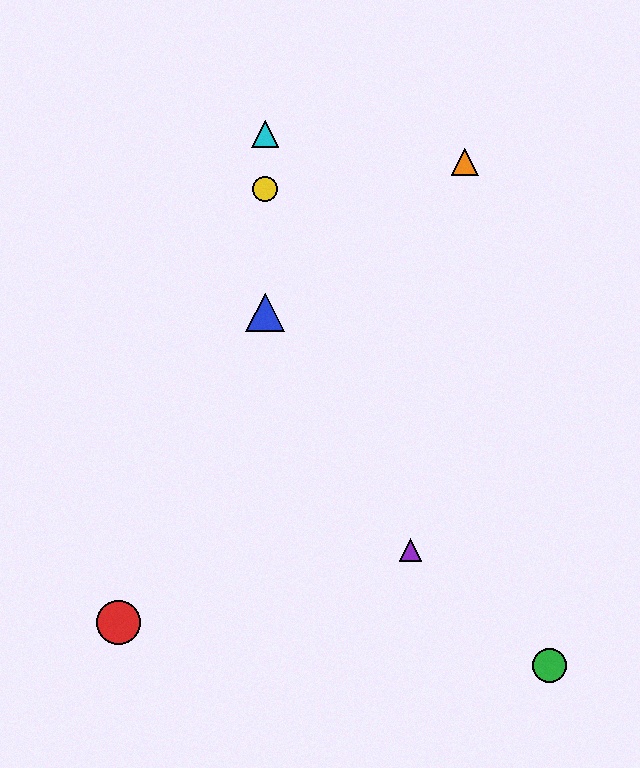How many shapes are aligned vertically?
3 shapes (the blue triangle, the yellow circle, the cyan triangle) are aligned vertically.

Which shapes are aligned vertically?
The blue triangle, the yellow circle, the cyan triangle are aligned vertically.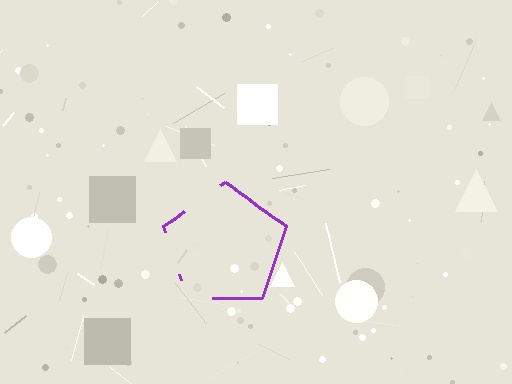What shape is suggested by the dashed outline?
The dashed outline suggests a pentagon.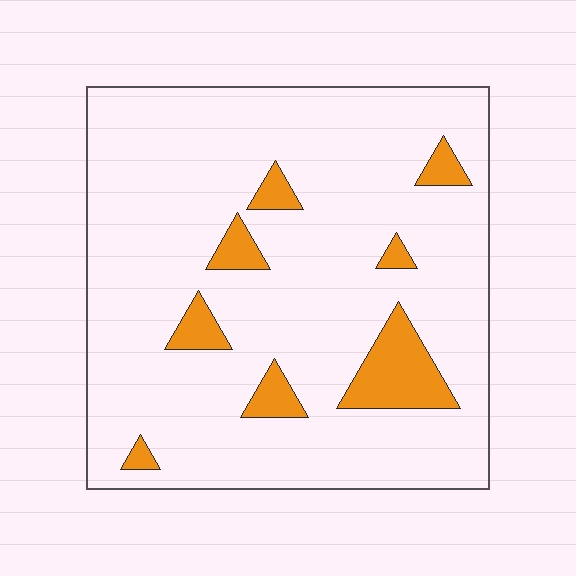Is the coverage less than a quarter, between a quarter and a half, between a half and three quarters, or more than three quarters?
Less than a quarter.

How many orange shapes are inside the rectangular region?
8.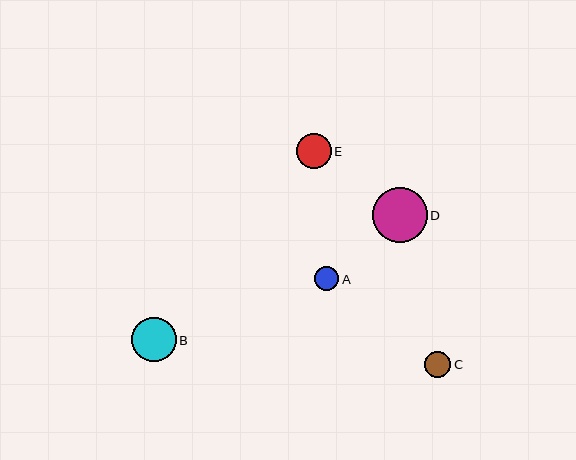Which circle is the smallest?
Circle A is the smallest with a size of approximately 25 pixels.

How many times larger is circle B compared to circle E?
Circle B is approximately 1.3 times the size of circle E.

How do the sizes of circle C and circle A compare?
Circle C and circle A are approximately the same size.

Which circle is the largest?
Circle D is the largest with a size of approximately 55 pixels.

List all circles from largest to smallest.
From largest to smallest: D, B, E, C, A.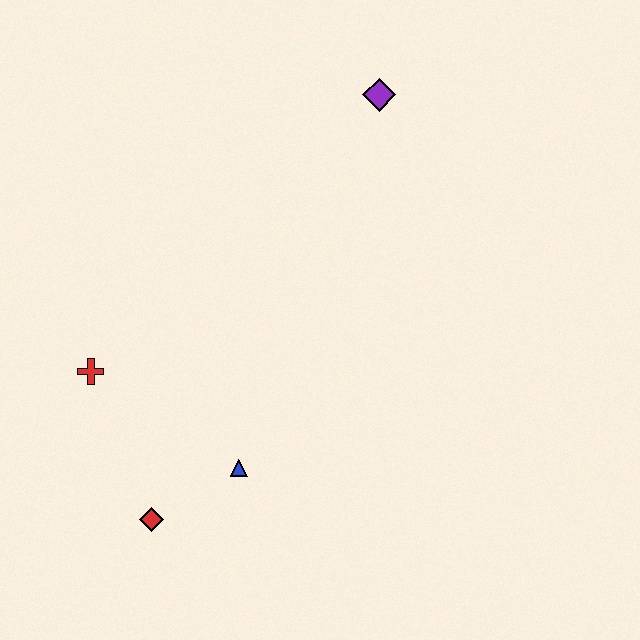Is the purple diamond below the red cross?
No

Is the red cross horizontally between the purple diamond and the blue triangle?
No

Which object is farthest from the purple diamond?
The red diamond is farthest from the purple diamond.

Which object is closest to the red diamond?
The blue triangle is closest to the red diamond.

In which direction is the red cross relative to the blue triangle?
The red cross is to the left of the blue triangle.